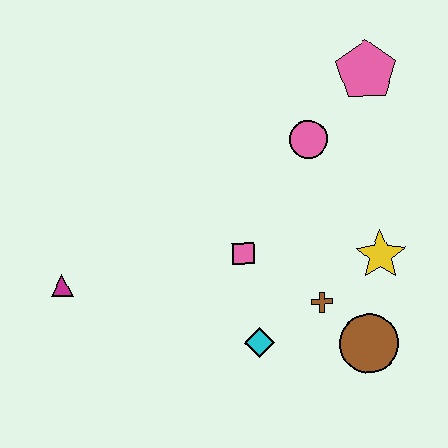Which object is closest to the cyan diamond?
The brown cross is closest to the cyan diamond.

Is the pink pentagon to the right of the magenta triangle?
Yes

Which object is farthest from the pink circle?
The magenta triangle is farthest from the pink circle.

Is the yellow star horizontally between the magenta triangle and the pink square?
No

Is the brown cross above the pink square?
No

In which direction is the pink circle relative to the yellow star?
The pink circle is above the yellow star.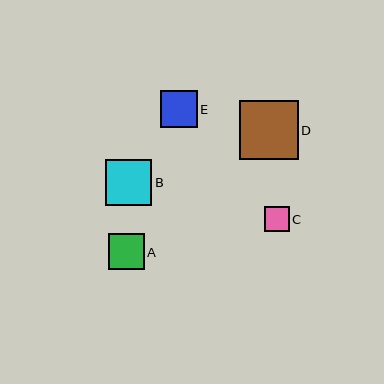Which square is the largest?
Square D is the largest with a size of approximately 59 pixels.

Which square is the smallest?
Square C is the smallest with a size of approximately 24 pixels.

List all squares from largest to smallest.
From largest to smallest: D, B, E, A, C.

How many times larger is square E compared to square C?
Square E is approximately 1.5 times the size of square C.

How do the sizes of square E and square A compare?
Square E and square A are approximately the same size.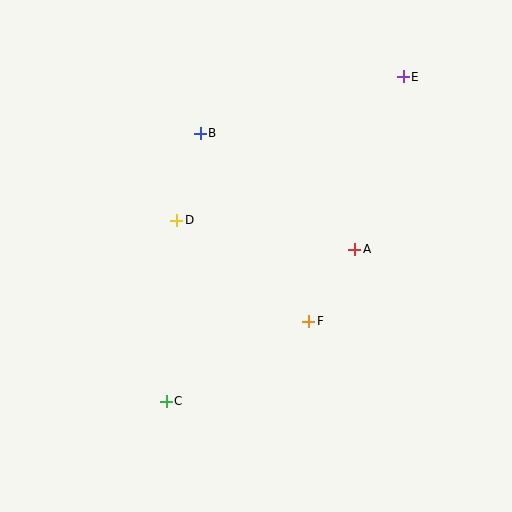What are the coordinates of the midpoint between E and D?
The midpoint between E and D is at (290, 148).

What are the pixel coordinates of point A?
Point A is at (355, 249).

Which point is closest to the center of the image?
Point F at (309, 321) is closest to the center.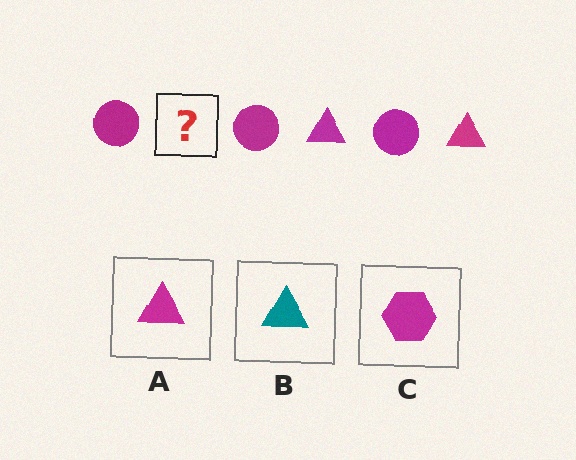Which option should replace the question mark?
Option A.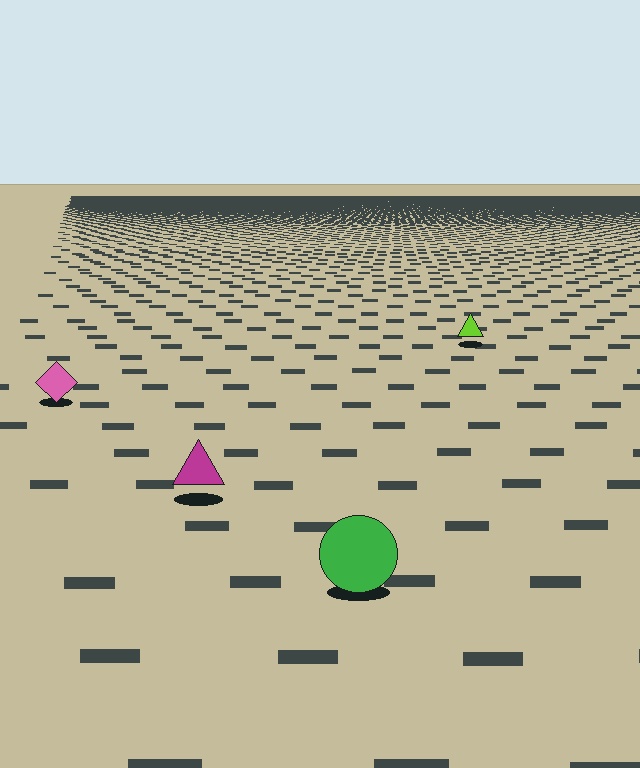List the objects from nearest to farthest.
From nearest to farthest: the green circle, the magenta triangle, the pink diamond, the lime triangle.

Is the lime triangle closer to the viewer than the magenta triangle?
No. The magenta triangle is closer — you can tell from the texture gradient: the ground texture is coarser near it.